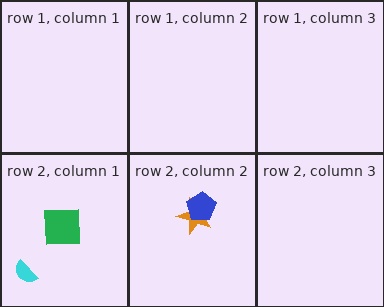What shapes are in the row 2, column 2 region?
The orange star, the blue pentagon.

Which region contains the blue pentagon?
The row 2, column 2 region.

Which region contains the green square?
The row 2, column 1 region.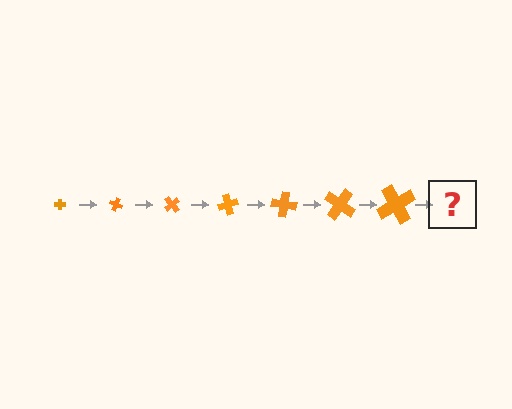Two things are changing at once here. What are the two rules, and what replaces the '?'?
The two rules are that the cross grows larger each step and it rotates 25 degrees each step. The '?' should be a cross, larger than the previous one and rotated 175 degrees from the start.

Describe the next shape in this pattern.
It should be a cross, larger than the previous one and rotated 175 degrees from the start.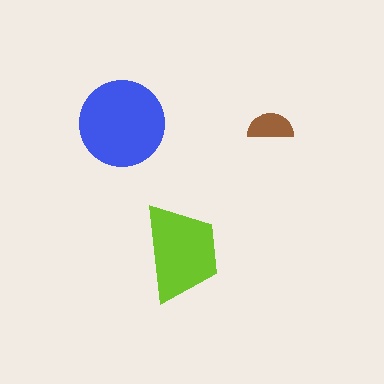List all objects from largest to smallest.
The blue circle, the lime trapezoid, the brown semicircle.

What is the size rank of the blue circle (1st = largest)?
1st.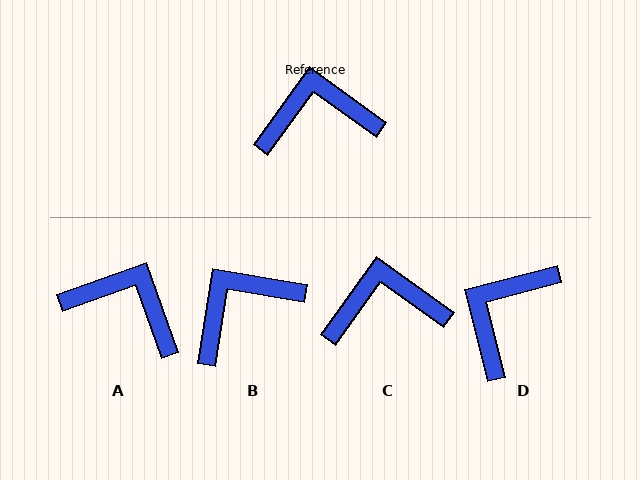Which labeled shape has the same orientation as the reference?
C.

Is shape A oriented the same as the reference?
No, it is off by about 35 degrees.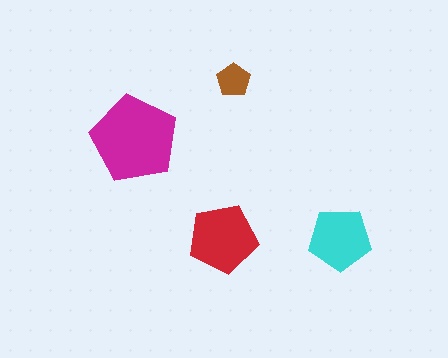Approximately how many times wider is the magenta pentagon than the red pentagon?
About 1.5 times wider.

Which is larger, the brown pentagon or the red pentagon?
The red one.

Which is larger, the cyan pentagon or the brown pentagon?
The cyan one.